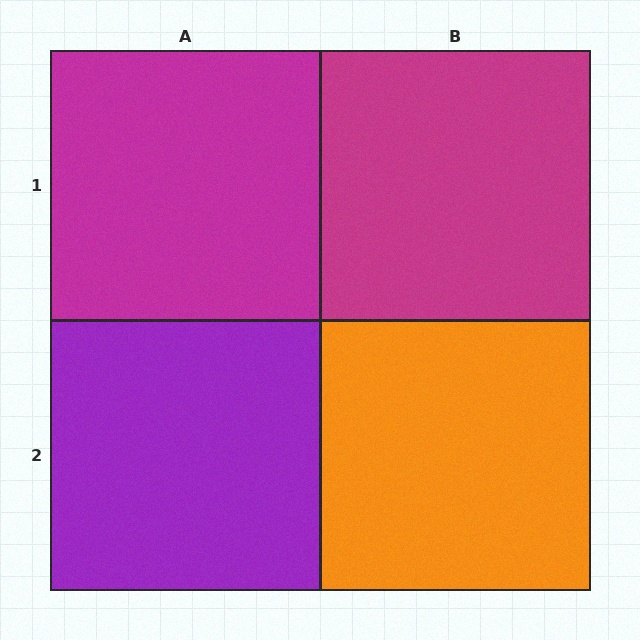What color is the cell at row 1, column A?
Magenta.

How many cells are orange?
1 cell is orange.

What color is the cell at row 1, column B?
Magenta.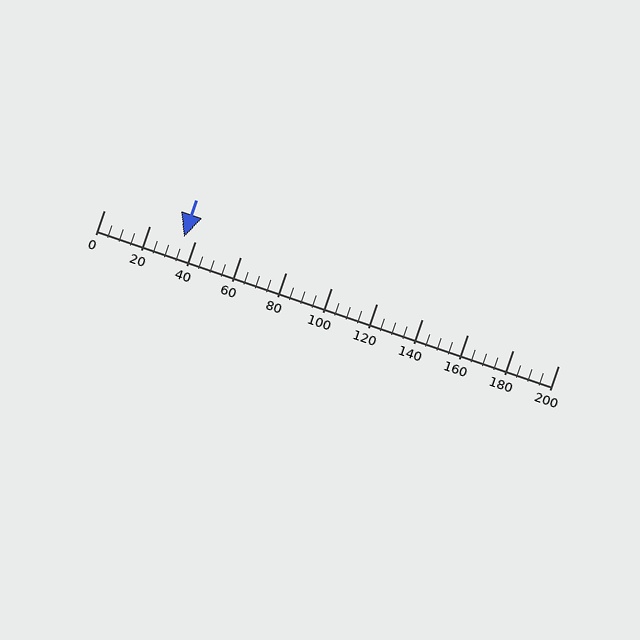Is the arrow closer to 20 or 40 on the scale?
The arrow is closer to 40.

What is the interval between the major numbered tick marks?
The major tick marks are spaced 20 units apart.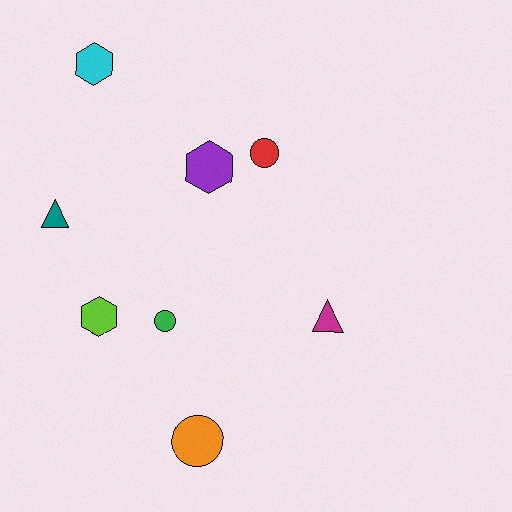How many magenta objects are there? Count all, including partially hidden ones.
There is 1 magenta object.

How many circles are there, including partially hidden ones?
There are 3 circles.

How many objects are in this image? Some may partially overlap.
There are 8 objects.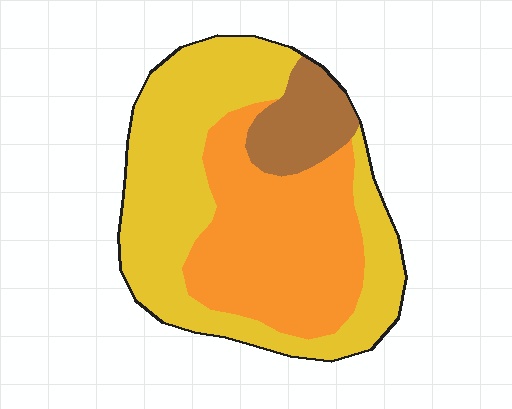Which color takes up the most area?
Yellow, at roughly 50%.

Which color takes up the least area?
Brown, at roughly 10%.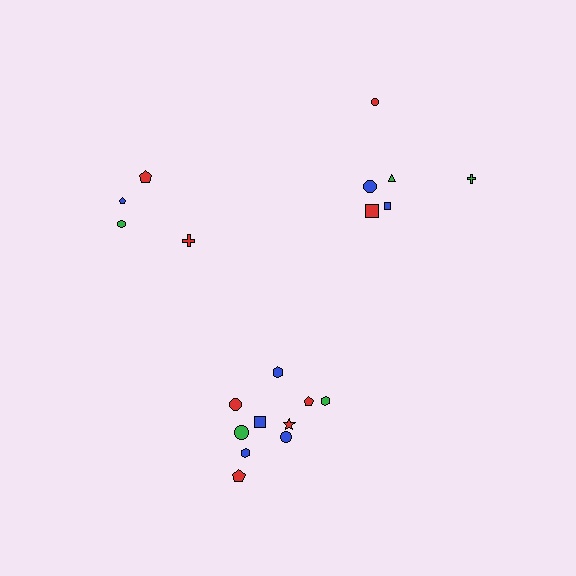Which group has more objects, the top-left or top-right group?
The top-right group.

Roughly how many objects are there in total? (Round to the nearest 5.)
Roughly 20 objects in total.